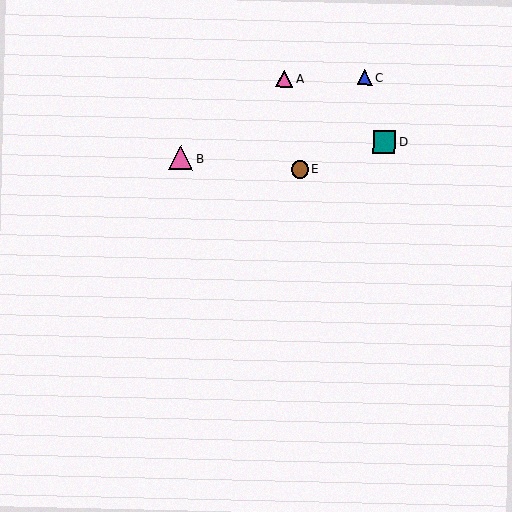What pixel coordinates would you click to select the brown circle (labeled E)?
Click at (300, 169) to select the brown circle E.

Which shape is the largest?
The pink triangle (labeled B) is the largest.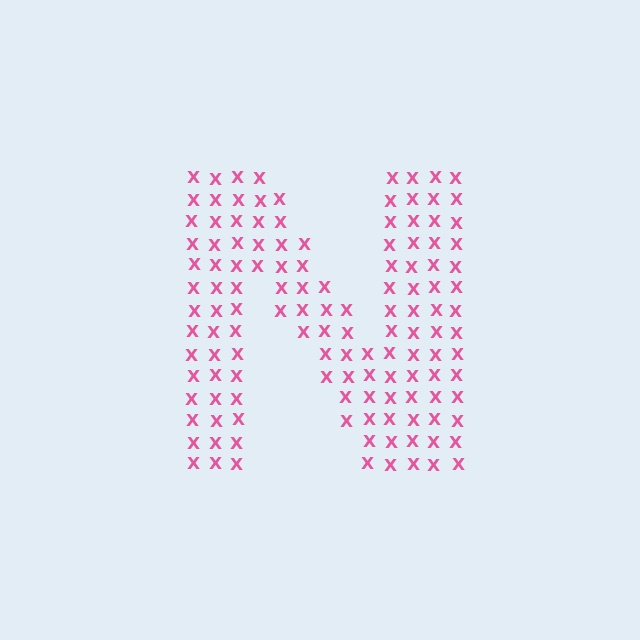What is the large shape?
The large shape is the letter N.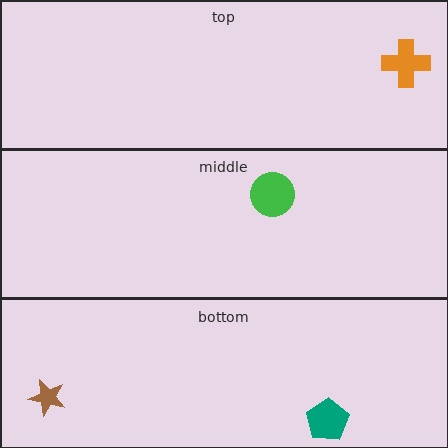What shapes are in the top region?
The orange cross.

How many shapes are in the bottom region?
2.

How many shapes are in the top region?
1.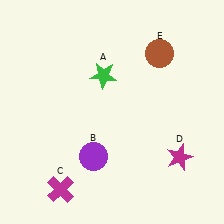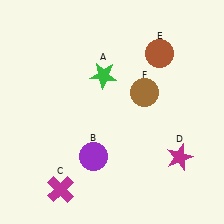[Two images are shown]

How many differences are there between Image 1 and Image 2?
There is 1 difference between the two images.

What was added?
A brown circle (F) was added in Image 2.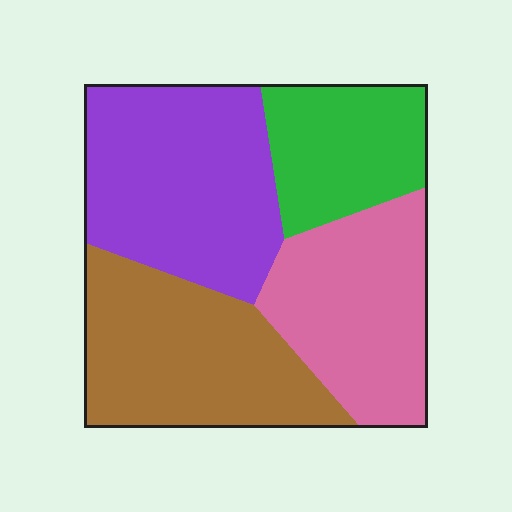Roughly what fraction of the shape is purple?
Purple covers around 30% of the shape.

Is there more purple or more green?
Purple.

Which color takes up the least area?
Green, at roughly 15%.